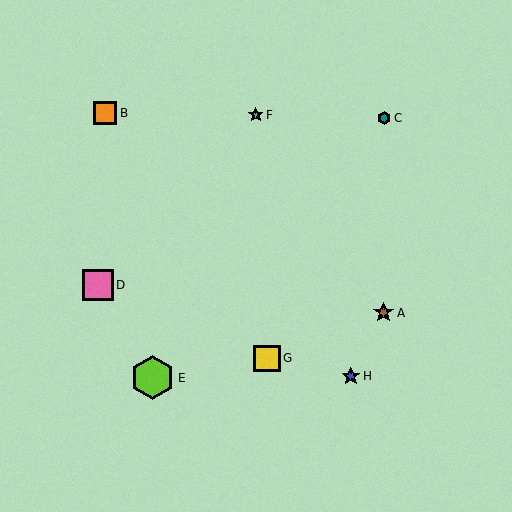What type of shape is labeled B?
Shape B is an orange square.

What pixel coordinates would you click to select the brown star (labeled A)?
Click at (383, 313) to select the brown star A.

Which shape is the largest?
The lime hexagon (labeled E) is the largest.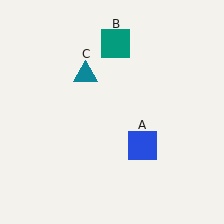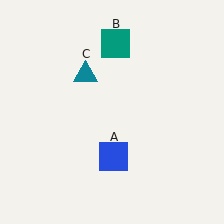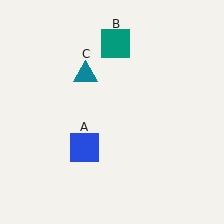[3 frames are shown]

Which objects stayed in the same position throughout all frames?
Teal square (object B) and teal triangle (object C) remained stationary.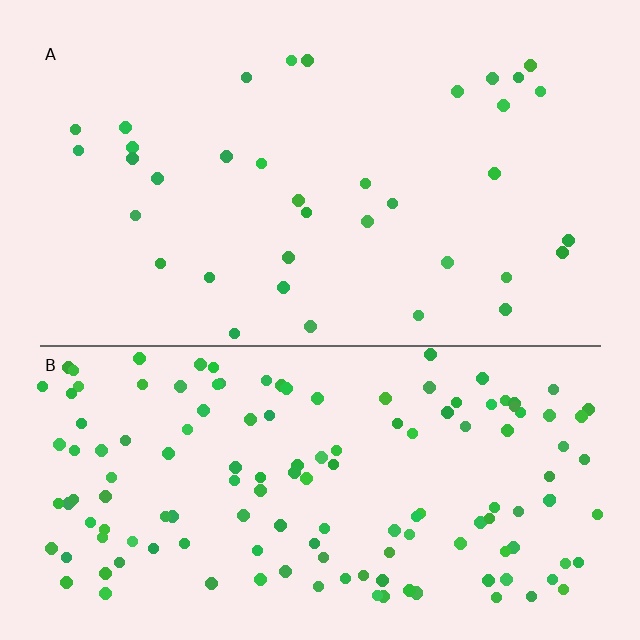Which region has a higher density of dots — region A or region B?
B (the bottom).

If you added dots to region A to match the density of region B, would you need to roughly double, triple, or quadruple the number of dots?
Approximately quadruple.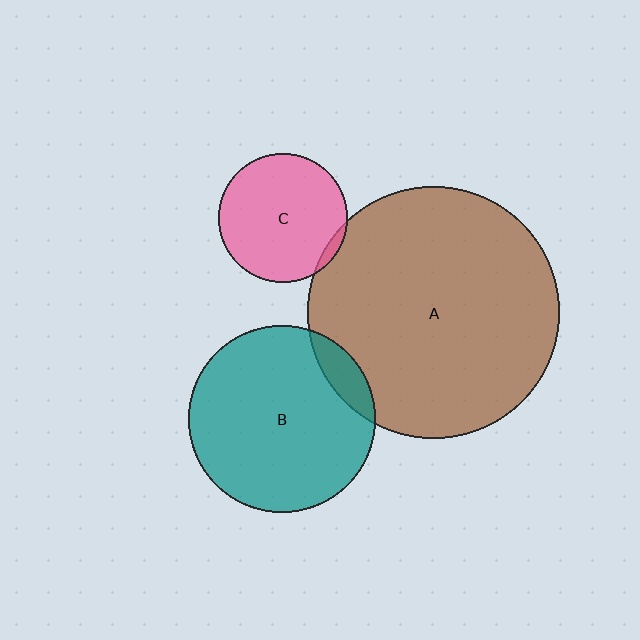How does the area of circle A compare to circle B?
Approximately 1.8 times.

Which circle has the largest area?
Circle A (brown).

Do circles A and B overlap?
Yes.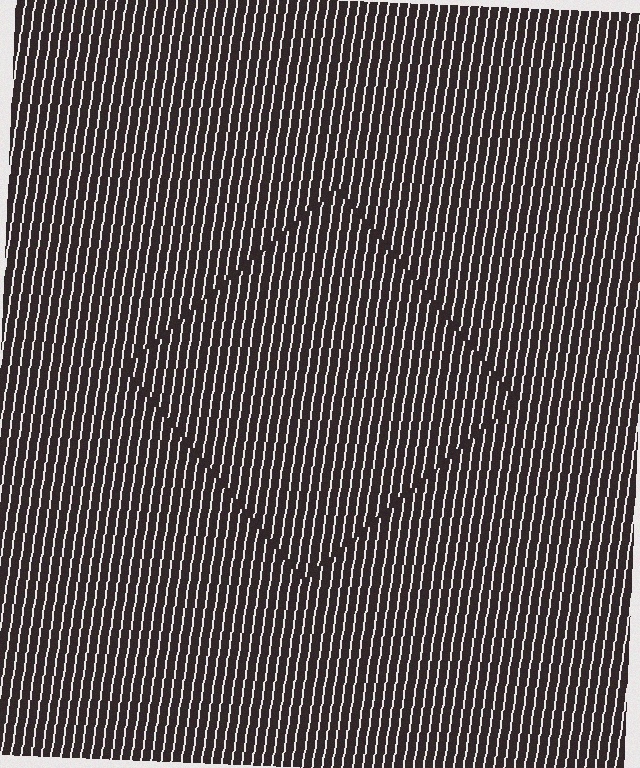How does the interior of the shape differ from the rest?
The interior of the shape contains the same grating, shifted by half a period — the contour is defined by the phase discontinuity where line-ends from the inner and outer gratings abut.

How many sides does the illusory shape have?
4 sides — the line-ends trace a square.